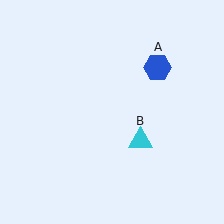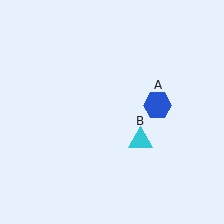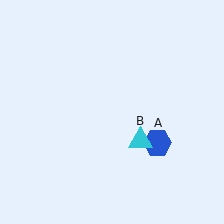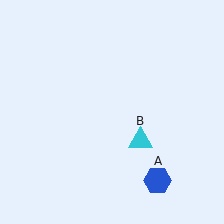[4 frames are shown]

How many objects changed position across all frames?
1 object changed position: blue hexagon (object A).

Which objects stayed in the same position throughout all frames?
Cyan triangle (object B) remained stationary.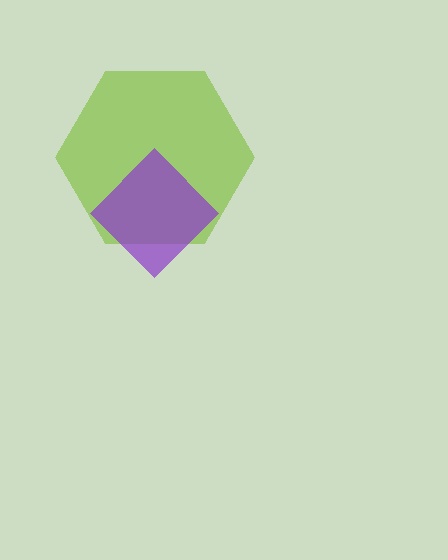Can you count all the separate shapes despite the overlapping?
Yes, there are 2 separate shapes.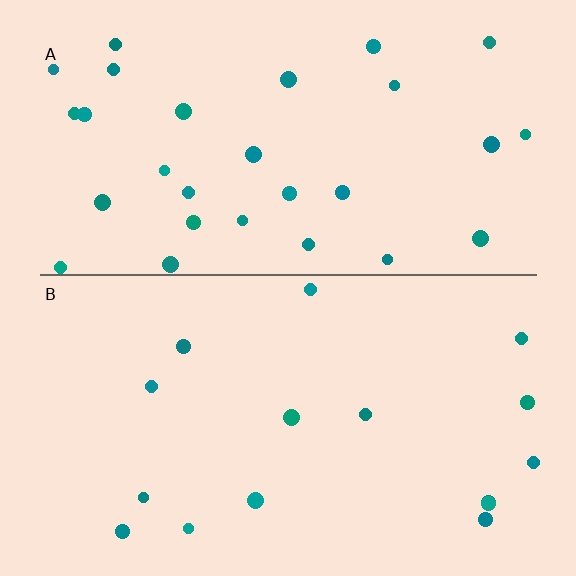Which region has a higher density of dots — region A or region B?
A (the top).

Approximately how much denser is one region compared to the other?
Approximately 1.9× — region A over region B.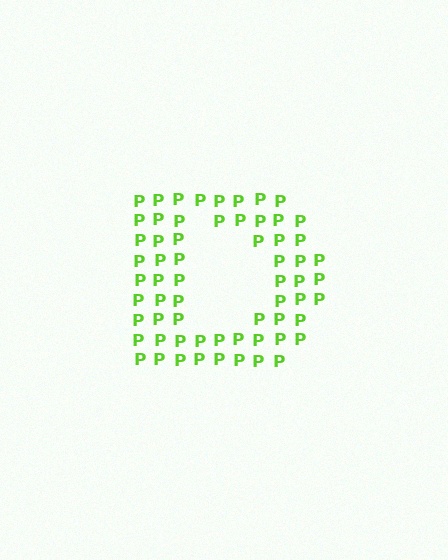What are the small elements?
The small elements are letter P's.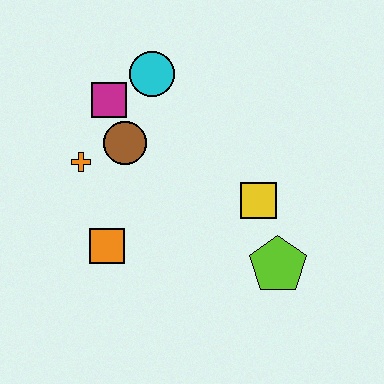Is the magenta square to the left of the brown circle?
Yes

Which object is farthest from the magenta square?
The lime pentagon is farthest from the magenta square.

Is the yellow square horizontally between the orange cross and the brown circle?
No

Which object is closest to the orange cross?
The brown circle is closest to the orange cross.